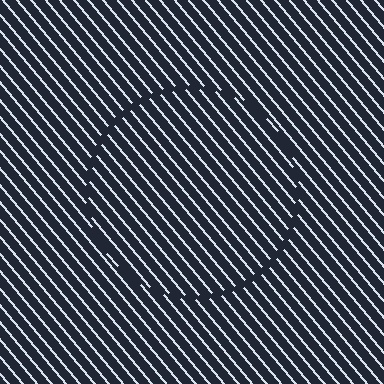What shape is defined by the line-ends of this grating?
An illusory circle. The interior of the shape contains the same grating, shifted by half a period — the contour is defined by the phase discontinuity where line-ends from the inner and outer gratings abut.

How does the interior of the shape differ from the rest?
The interior of the shape contains the same grating, shifted by half a period — the contour is defined by the phase discontinuity where line-ends from the inner and outer gratings abut.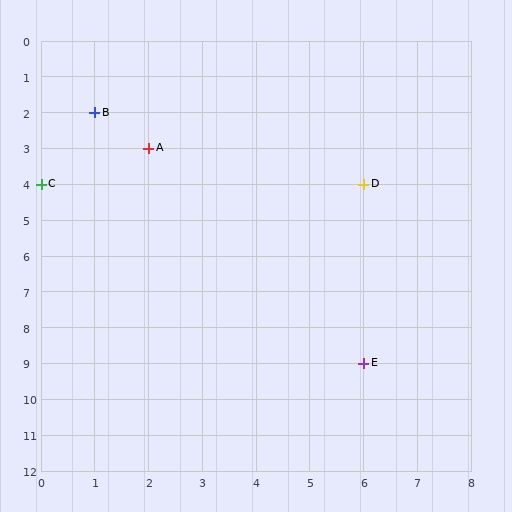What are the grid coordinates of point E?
Point E is at grid coordinates (6, 9).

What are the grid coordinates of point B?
Point B is at grid coordinates (1, 2).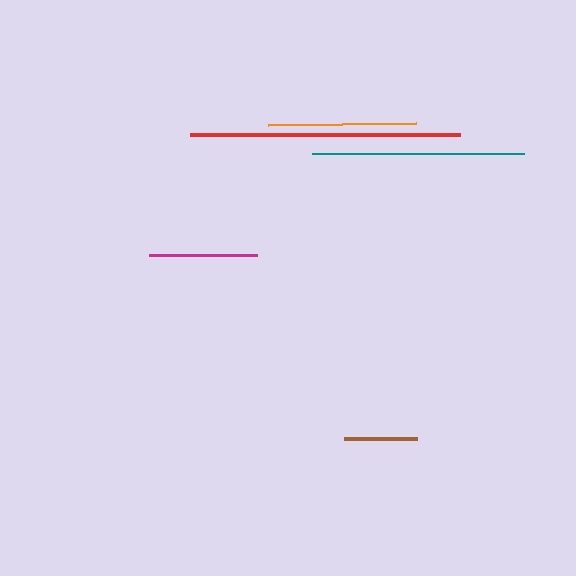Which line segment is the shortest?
The brown line is the shortest at approximately 74 pixels.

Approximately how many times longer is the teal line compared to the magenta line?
The teal line is approximately 2.0 times the length of the magenta line.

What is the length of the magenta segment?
The magenta segment is approximately 108 pixels long.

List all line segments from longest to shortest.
From longest to shortest: red, teal, orange, magenta, brown.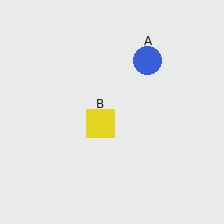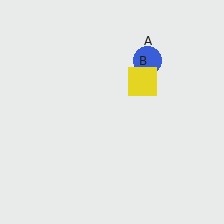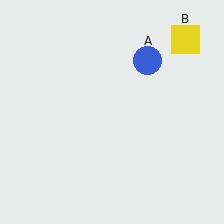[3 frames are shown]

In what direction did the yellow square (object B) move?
The yellow square (object B) moved up and to the right.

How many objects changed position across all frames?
1 object changed position: yellow square (object B).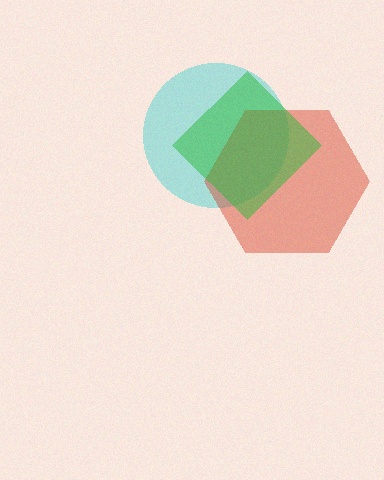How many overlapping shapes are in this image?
There are 3 overlapping shapes in the image.